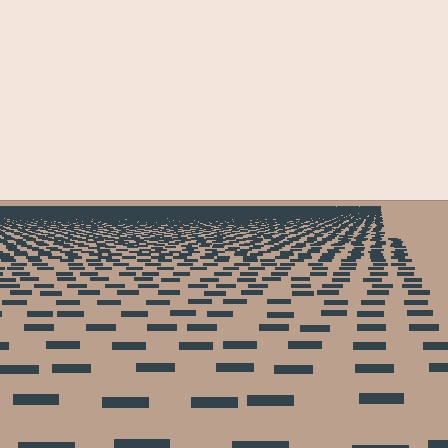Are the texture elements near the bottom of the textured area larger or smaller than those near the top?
Larger. Near the bottom, elements are closer to the viewer and appear at a bigger on-screen size.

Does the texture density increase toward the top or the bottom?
Density increases toward the top.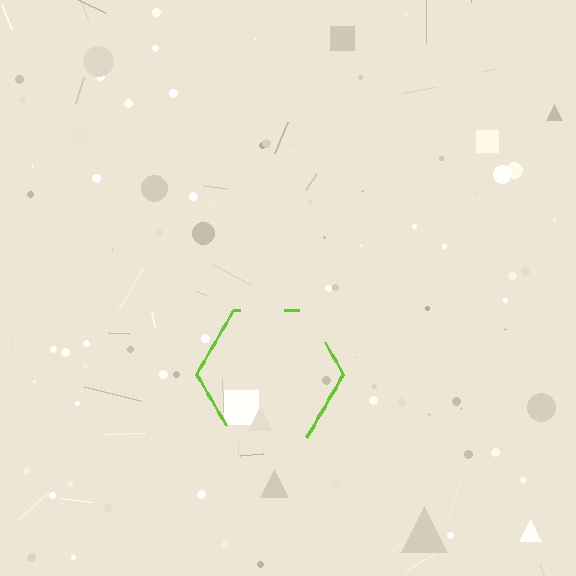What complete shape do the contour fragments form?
The contour fragments form a hexagon.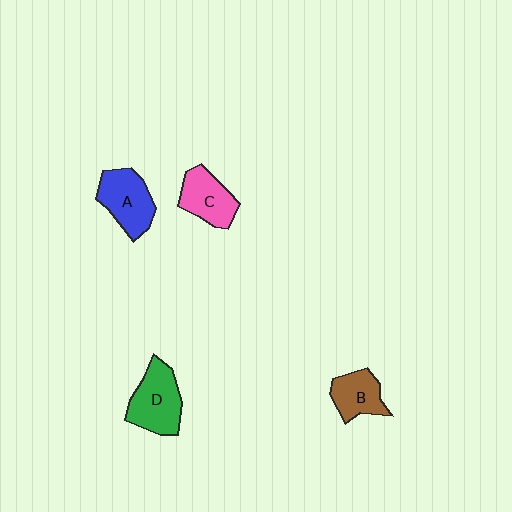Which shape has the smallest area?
Shape B (brown).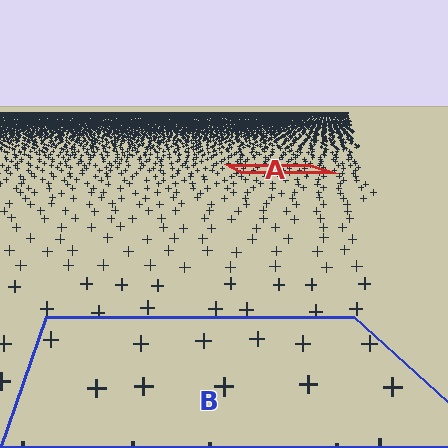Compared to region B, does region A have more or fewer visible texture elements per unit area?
Region A has more texture elements per unit area — they are packed more densely because it is farther away.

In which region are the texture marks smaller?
The texture marks are smaller in region A, because it is farther away.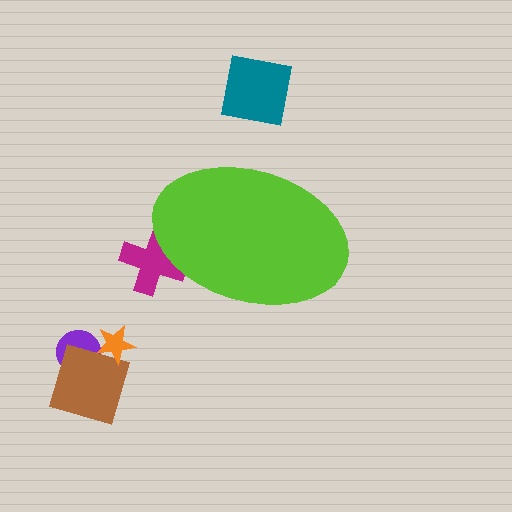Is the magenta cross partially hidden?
Yes, the magenta cross is partially hidden behind the lime ellipse.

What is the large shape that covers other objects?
A lime ellipse.